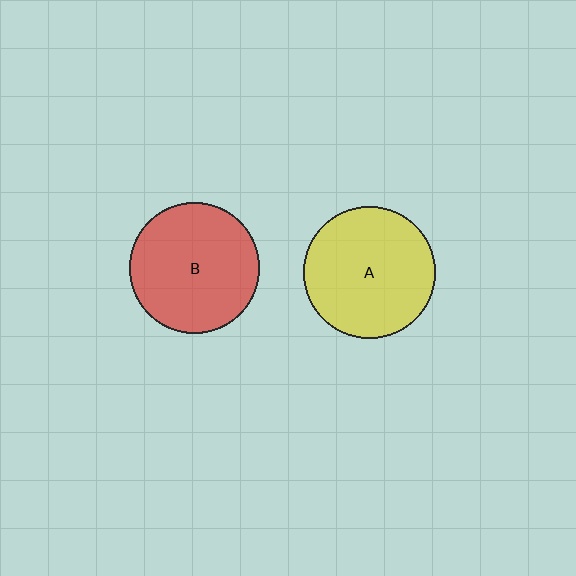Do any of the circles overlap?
No, none of the circles overlap.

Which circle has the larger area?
Circle A (yellow).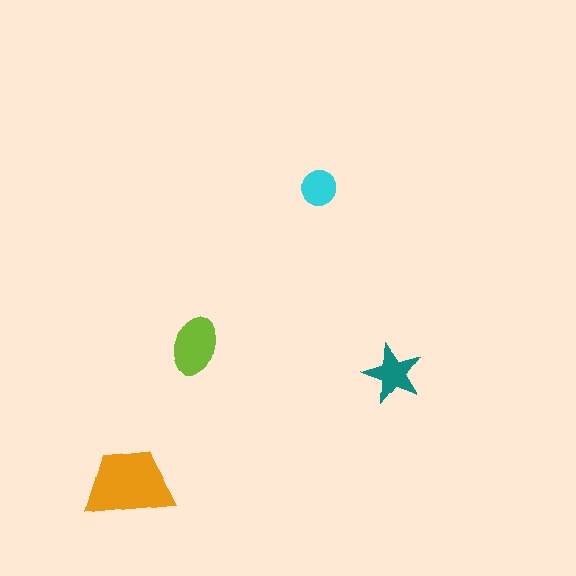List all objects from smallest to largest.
The cyan circle, the teal star, the lime ellipse, the orange trapezoid.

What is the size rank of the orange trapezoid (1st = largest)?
1st.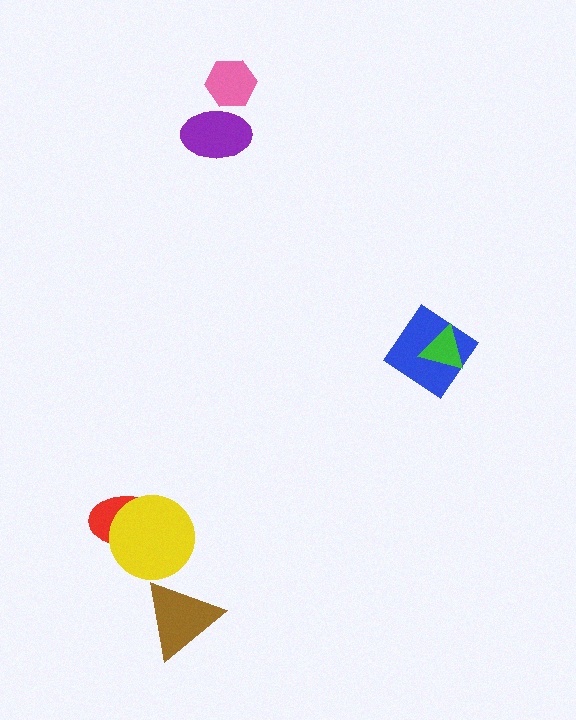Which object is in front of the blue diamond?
The green triangle is in front of the blue diamond.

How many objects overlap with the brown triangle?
0 objects overlap with the brown triangle.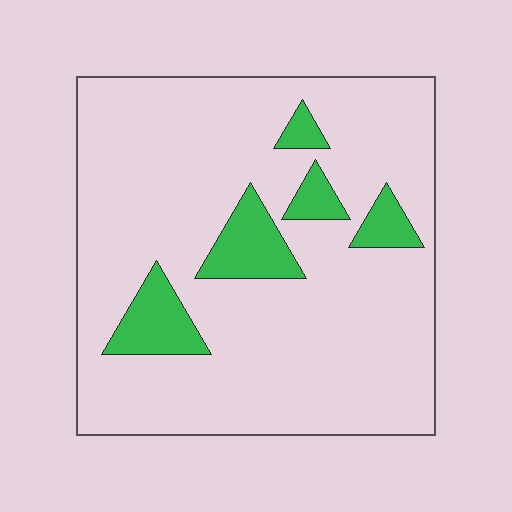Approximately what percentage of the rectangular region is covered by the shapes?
Approximately 15%.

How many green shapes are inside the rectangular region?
5.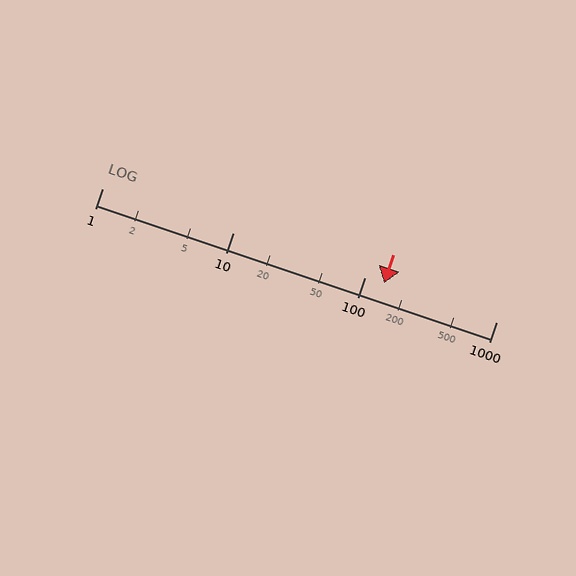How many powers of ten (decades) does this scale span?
The scale spans 3 decades, from 1 to 1000.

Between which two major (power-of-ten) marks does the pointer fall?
The pointer is between 100 and 1000.